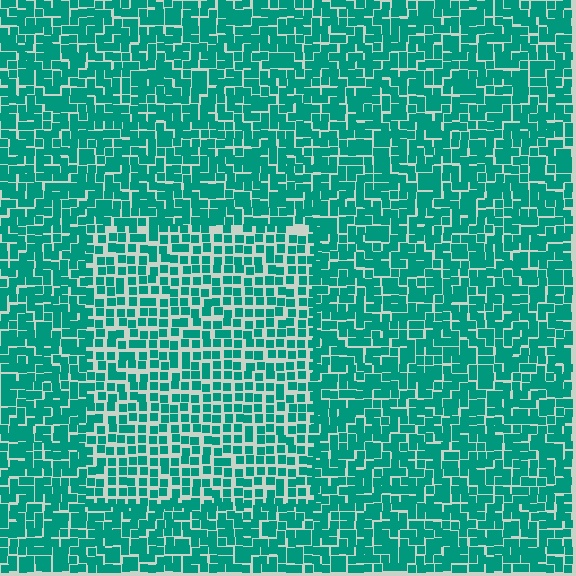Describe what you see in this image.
The image contains small teal elements arranged at two different densities. A rectangle-shaped region is visible where the elements are less densely packed than the surrounding area.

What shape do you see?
I see a rectangle.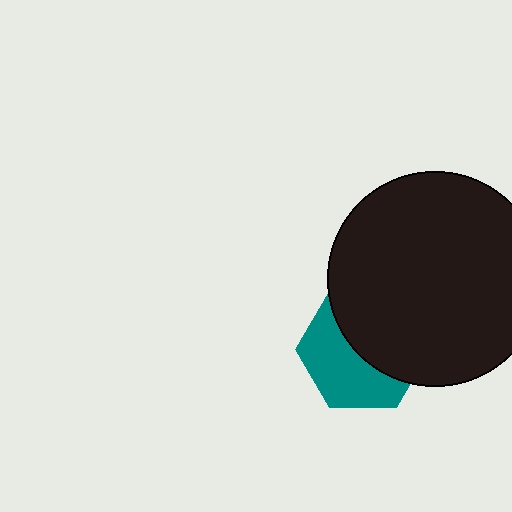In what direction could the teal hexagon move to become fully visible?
The teal hexagon could move toward the lower-left. That would shift it out from behind the black circle entirely.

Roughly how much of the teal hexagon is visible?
About half of it is visible (roughly 49%).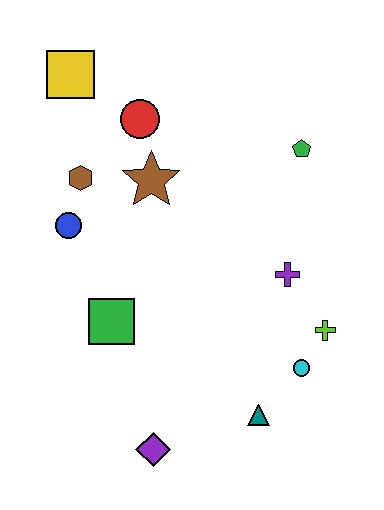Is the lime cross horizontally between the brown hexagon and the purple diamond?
No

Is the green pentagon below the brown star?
No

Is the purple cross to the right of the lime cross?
No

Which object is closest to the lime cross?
The cyan circle is closest to the lime cross.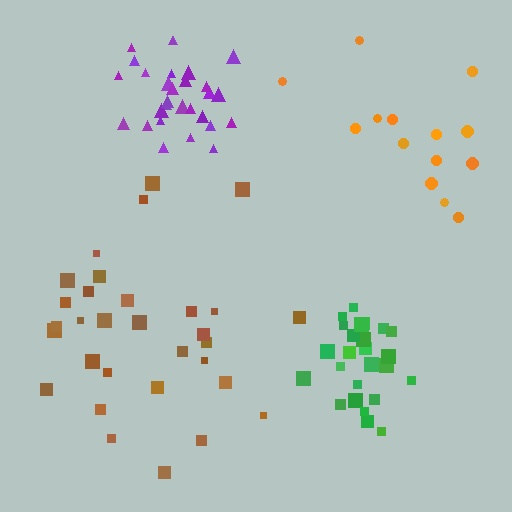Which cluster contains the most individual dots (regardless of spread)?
Brown (31).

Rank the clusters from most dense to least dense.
purple, green, brown, orange.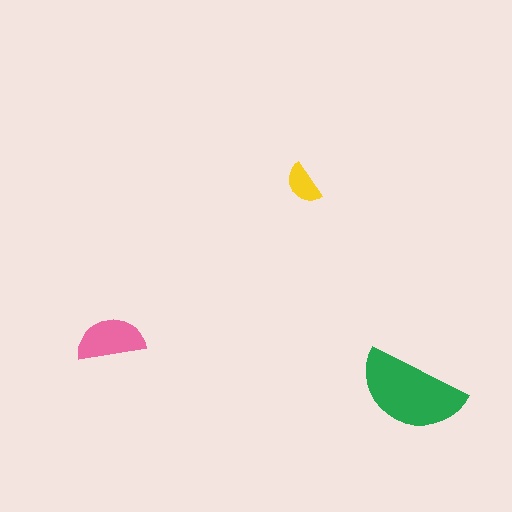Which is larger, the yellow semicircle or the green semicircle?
The green one.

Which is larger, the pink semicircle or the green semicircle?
The green one.